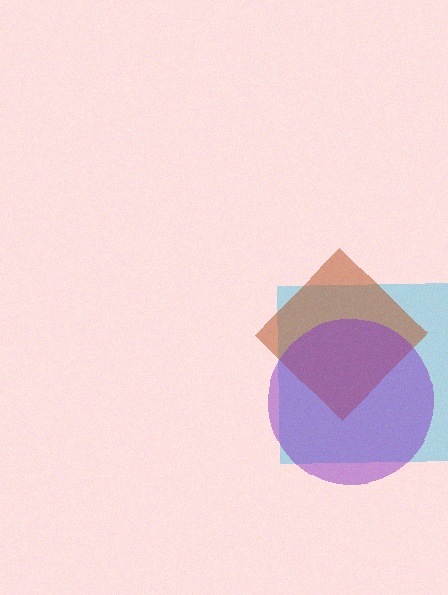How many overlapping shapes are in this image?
There are 3 overlapping shapes in the image.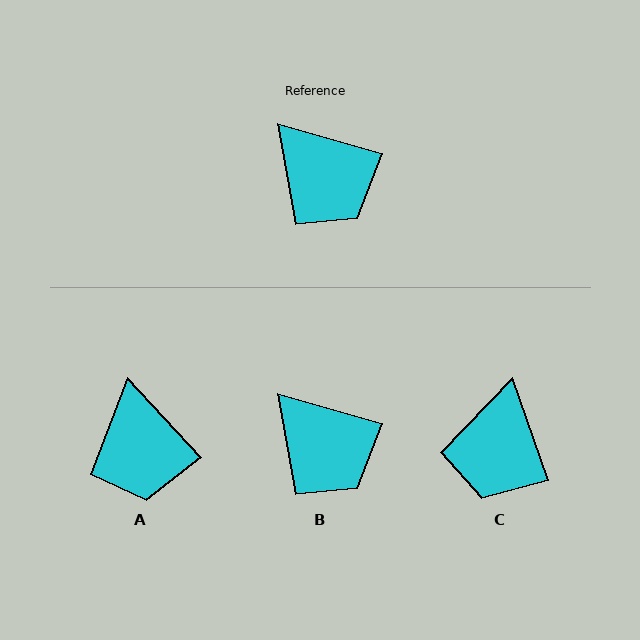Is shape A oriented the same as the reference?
No, it is off by about 31 degrees.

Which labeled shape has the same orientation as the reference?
B.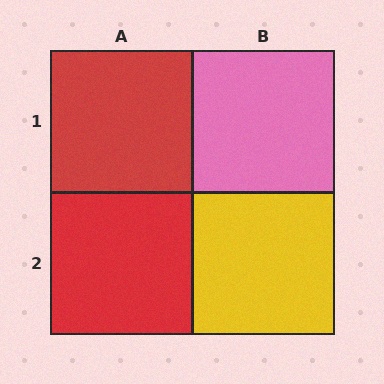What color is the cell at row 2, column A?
Red.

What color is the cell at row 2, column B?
Yellow.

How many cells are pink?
1 cell is pink.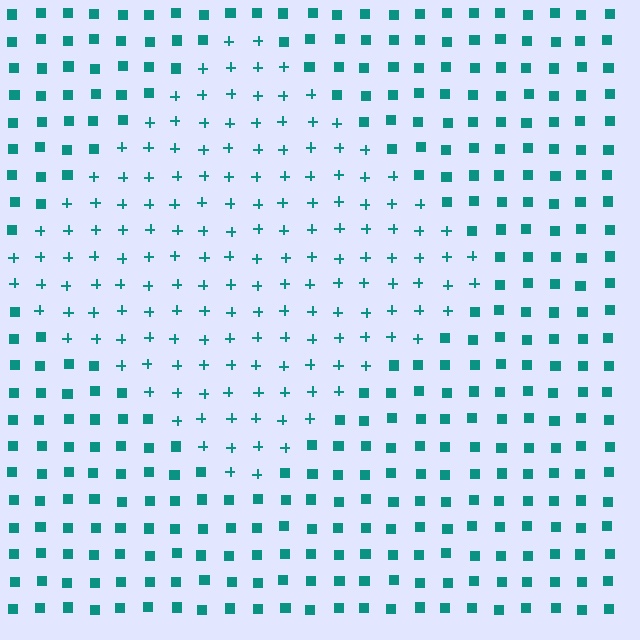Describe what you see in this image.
The image is filled with small teal elements arranged in a uniform grid. A diamond-shaped region contains plus signs, while the surrounding area contains squares. The boundary is defined purely by the change in element shape.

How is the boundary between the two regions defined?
The boundary is defined by a change in element shape: plus signs inside vs. squares outside. All elements share the same color and spacing.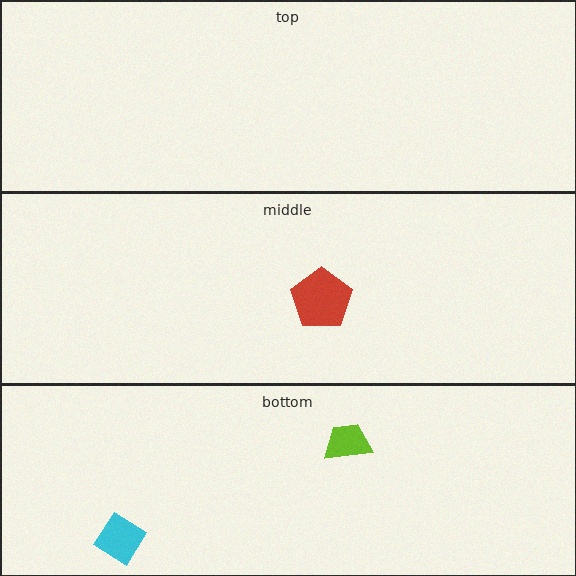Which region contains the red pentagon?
The middle region.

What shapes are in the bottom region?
The lime trapezoid, the cyan diamond.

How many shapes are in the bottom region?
2.